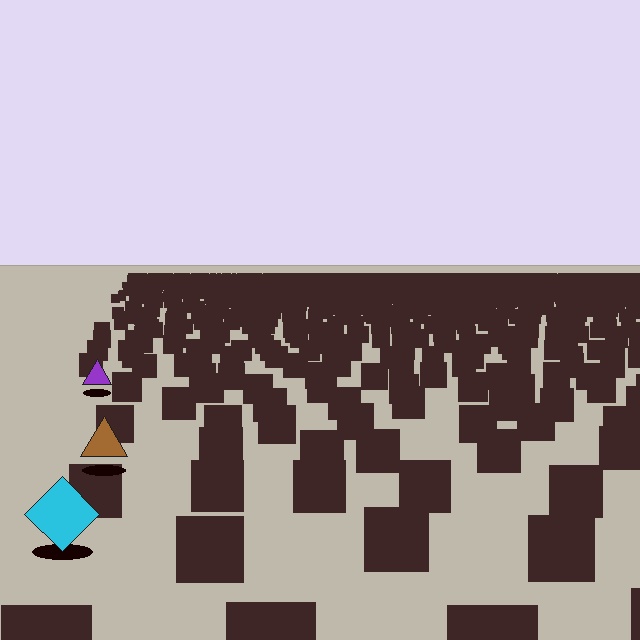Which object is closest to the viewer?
The cyan diamond is closest. The texture marks near it are larger and more spread out.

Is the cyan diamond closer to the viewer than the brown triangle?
Yes. The cyan diamond is closer — you can tell from the texture gradient: the ground texture is coarser near it.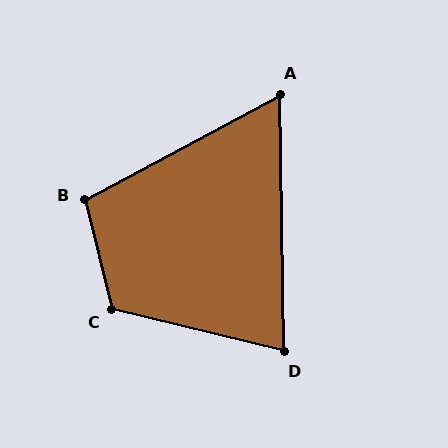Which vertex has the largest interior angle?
C, at approximately 117 degrees.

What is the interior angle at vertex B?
Approximately 105 degrees (obtuse).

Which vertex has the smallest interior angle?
A, at approximately 63 degrees.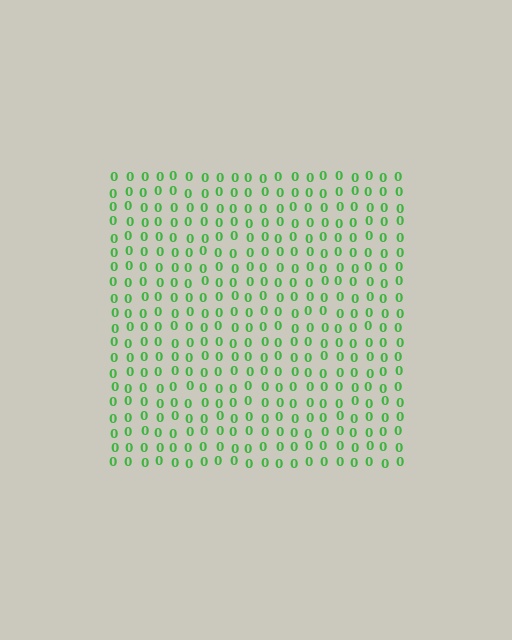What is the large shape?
The large shape is a square.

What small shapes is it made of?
It is made of small digit 0's.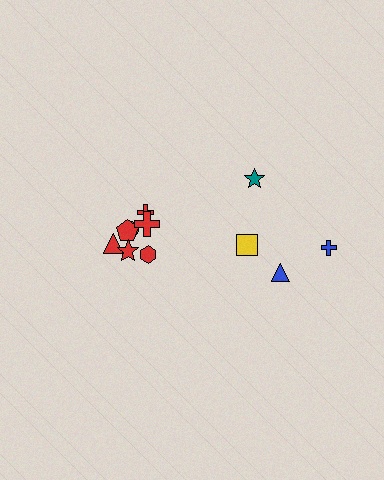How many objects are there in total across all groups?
There are 11 objects.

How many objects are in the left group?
There are 7 objects.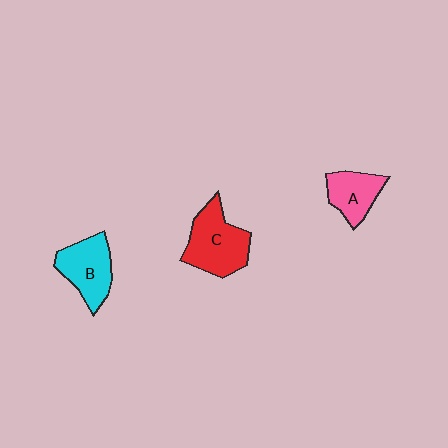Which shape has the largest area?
Shape C (red).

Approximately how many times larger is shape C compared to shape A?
Approximately 1.5 times.